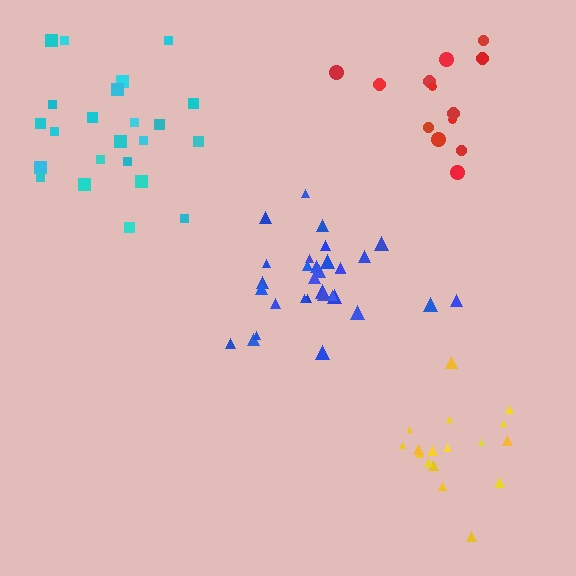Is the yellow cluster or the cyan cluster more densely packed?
Yellow.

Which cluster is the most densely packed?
Blue.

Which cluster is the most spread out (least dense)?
Cyan.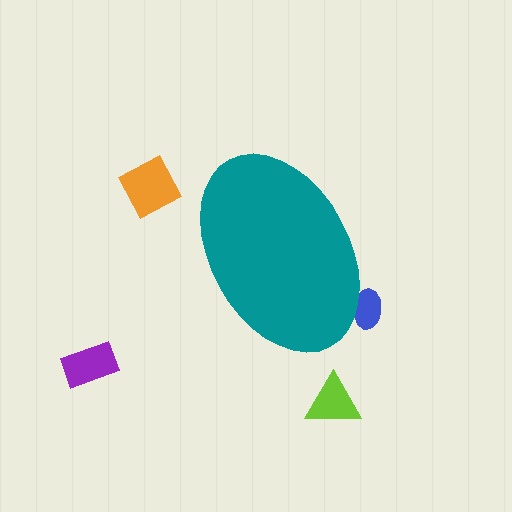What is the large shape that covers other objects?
A teal ellipse.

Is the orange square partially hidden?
No, the orange square is fully visible.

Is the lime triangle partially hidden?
No, the lime triangle is fully visible.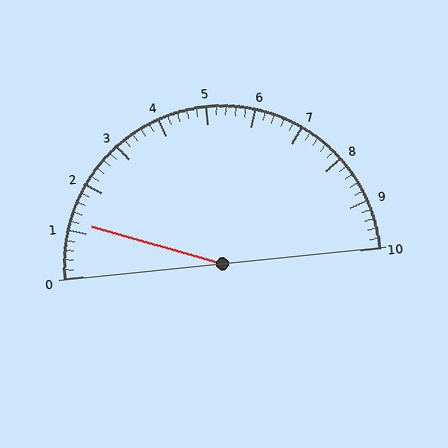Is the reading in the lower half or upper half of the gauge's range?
The reading is in the lower half of the range (0 to 10).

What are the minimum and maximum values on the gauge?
The gauge ranges from 0 to 10.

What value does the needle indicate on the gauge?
The needle indicates approximately 1.2.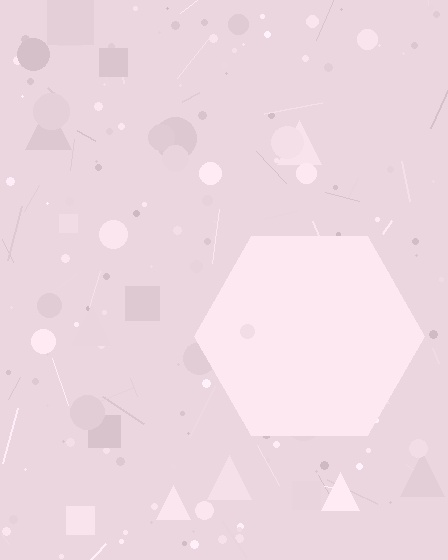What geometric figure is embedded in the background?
A hexagon is embedded in the background.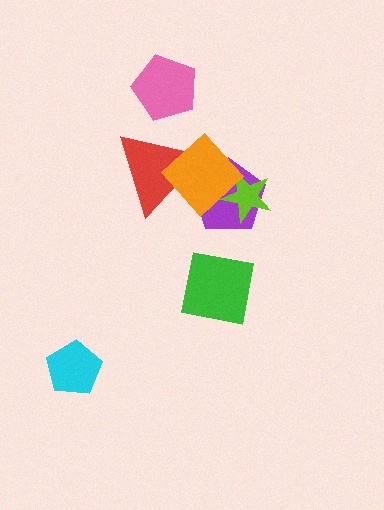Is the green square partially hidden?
No, no other shape covers it.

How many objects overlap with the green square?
0 objects overlap with the green square.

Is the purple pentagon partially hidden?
Yes, it is partially covered by another shape.